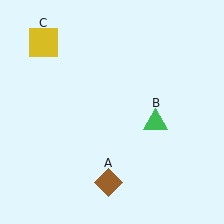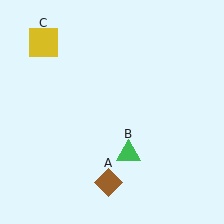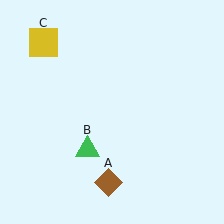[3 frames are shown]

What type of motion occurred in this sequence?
The green triangle (object B) rotated clockwise around the center of the scene.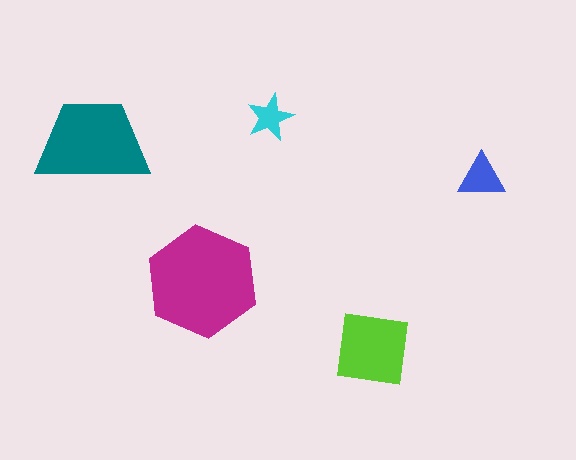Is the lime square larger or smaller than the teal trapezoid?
Smaller.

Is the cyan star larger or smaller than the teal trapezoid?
Smaller.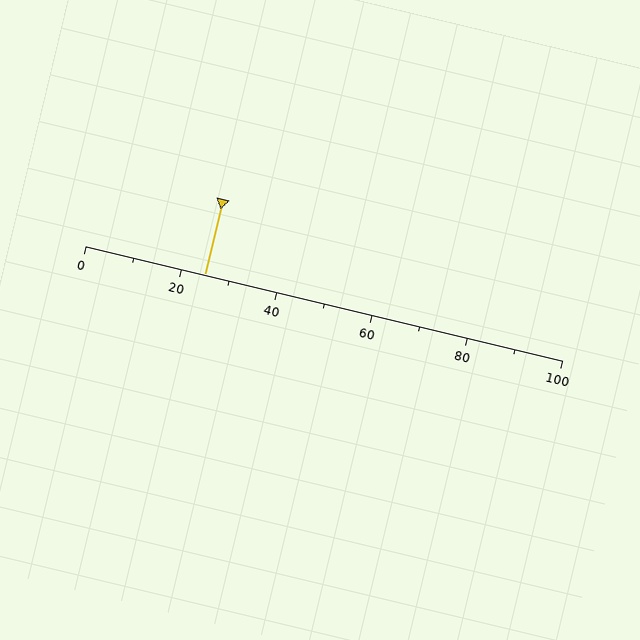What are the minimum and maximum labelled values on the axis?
The axis runs from 0 to 100.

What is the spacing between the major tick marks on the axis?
The major ticks are spaced 20 apart.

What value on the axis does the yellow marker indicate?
The marker indicates approximately 25.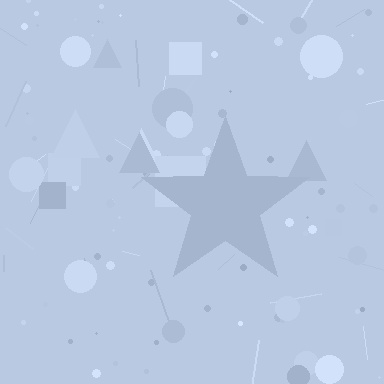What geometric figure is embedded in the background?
A star is embedded in the background.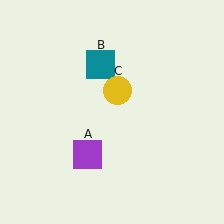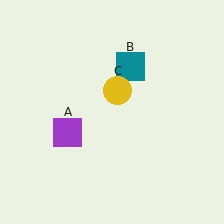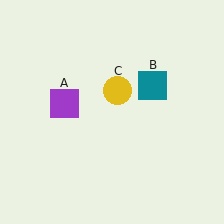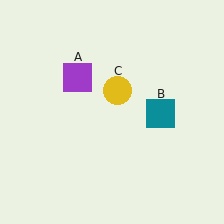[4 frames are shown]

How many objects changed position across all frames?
2 objects changed position: purple square (object A), teal square (object B).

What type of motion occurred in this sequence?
The purple square (object A), teal square (object B) rotated clockwise around the center of the scene.